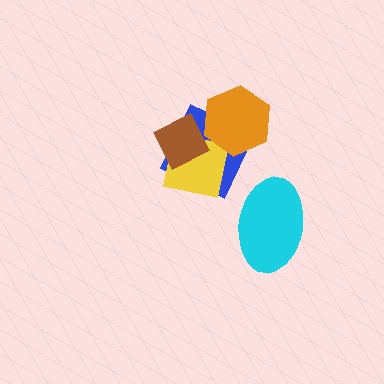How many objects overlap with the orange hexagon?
1 object overlaps with the orange hexagon.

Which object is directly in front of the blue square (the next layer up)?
The yellow square is directly in front of the blue square.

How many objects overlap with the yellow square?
2 objects overlap with the yellow square.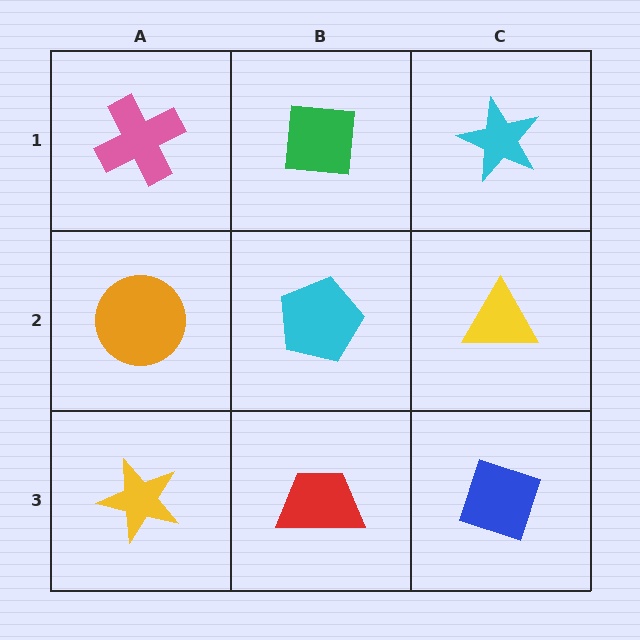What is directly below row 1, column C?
A yellow triangle.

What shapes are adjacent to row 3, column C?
A yellow triangle (row 2, column C), a red trapezoid (row 3, column B).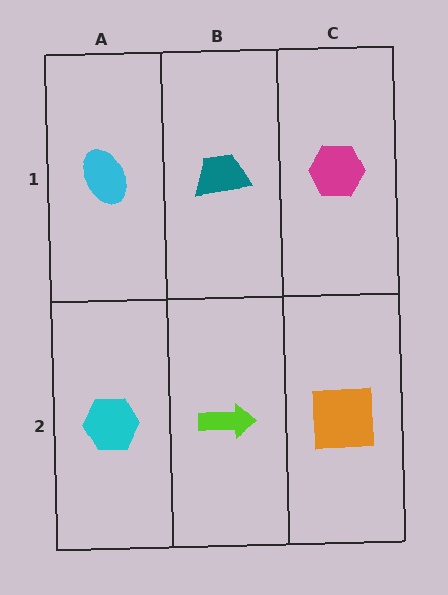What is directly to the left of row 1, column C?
A teal trapezoid.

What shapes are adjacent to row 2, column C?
A magenta hexagon (row 1, column C), a lime arrow (row 2, column B).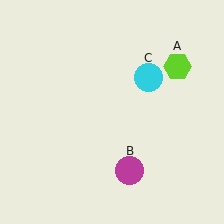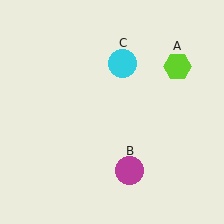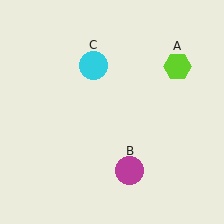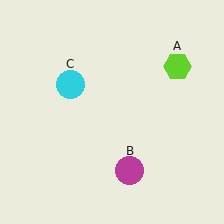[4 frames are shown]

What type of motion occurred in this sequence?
The cyan circle (object C) rotated counterclockwise around the center of the scene.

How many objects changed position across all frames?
1 object changed position: cyan circle (object C).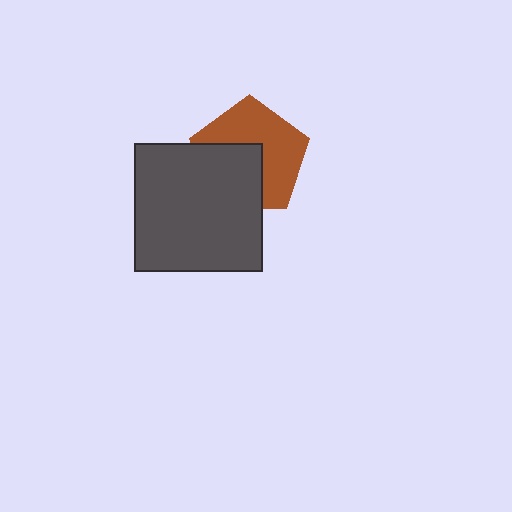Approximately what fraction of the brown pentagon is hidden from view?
Roughly 43% of the brown pentagon is hidden behind the dark gray square.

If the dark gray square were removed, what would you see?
You would see the complete brown pentagon.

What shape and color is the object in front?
The object in front is a dark gray square.